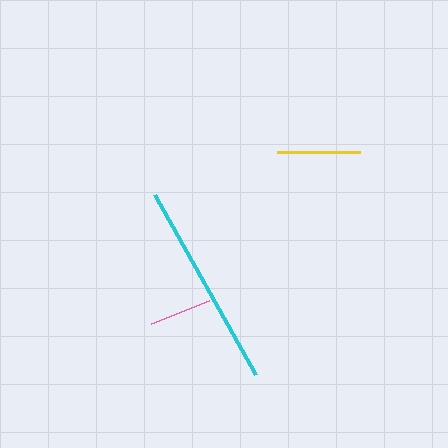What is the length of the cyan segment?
The cyan segment is approximately 206 pixels long.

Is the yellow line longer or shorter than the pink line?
The yellow line is longer than the pink line.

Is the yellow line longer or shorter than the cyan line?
The cyan line is longer than the yellow line.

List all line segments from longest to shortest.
From longest to shortest: cyan, yellow, pink.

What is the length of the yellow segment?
The yellow segment is approximately 83 pixels long.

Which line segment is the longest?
The cyan line is the longest at approximately 206 pixels.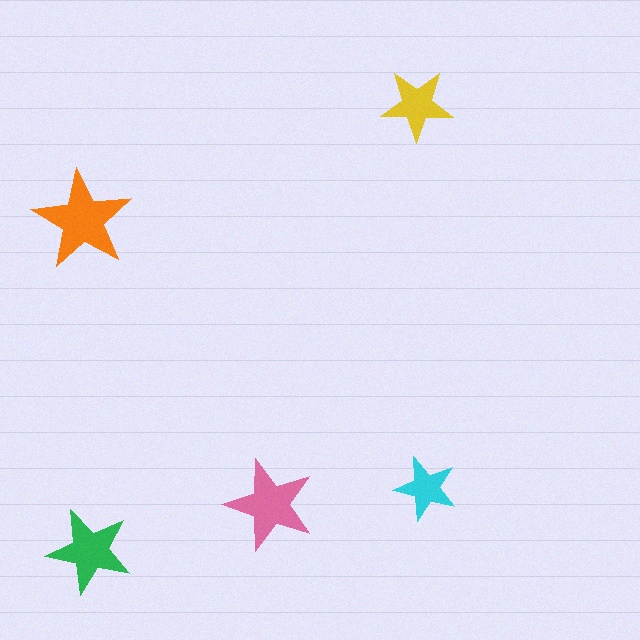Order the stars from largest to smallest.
the orange one, the pink one, the green one, the yellow one, the cyan one.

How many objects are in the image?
There are 5 objects in the image.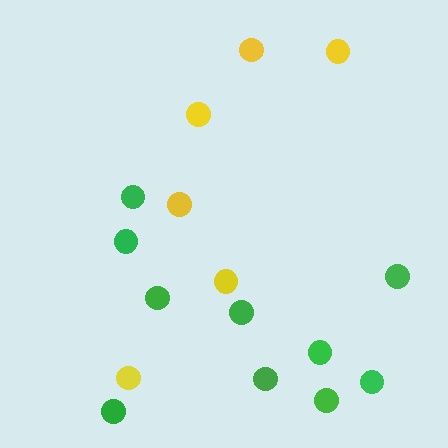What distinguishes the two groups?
There are 2 groups: one group of yellow circles (6) and one group of green circles (10).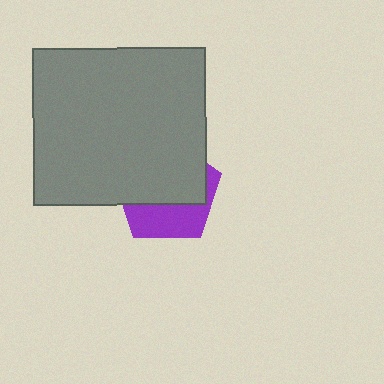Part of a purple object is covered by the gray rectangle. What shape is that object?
It is a pentagon.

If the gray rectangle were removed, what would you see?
You would see the complete purple pentagon.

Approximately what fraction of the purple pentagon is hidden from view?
Roughly 63% of the purple pentagon is hidden behind the gray rectangle.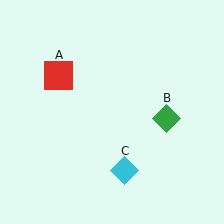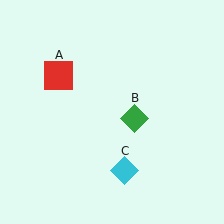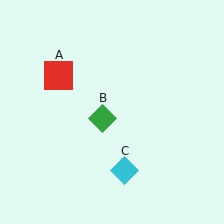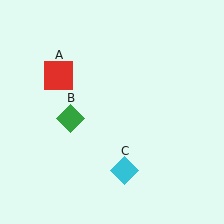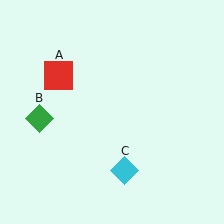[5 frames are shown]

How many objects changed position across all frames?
1 object changed position: green diamond (object B).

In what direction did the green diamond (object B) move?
The green diamond (object B) moved left.